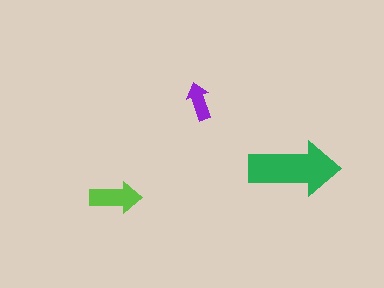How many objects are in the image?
There are 3 objects in the image.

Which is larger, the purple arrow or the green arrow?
The green one.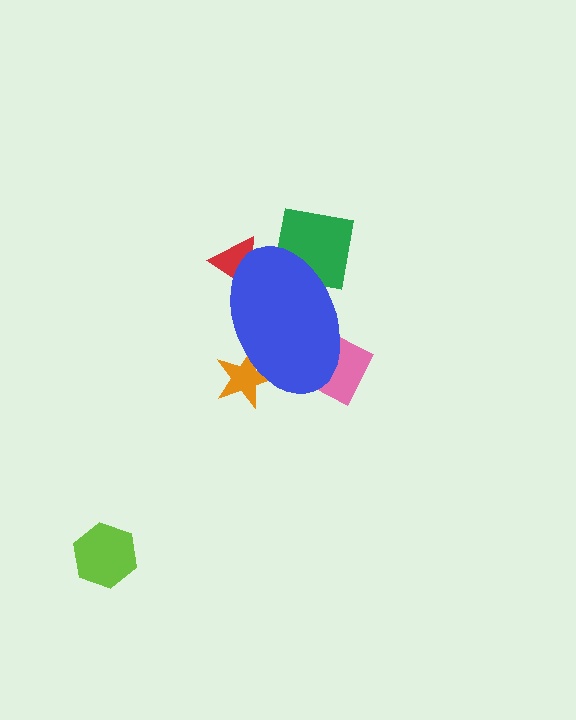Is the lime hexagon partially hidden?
No, the lime hexagon is fully visible.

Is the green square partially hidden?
Yes, the green square is partially hidden behind the blue ellipse.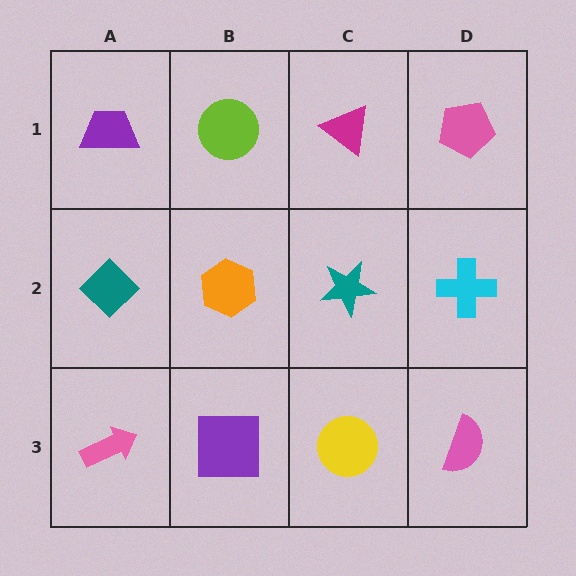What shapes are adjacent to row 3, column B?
An orange hexagon (row 2, column B), a pink arrow (row 3, column A), a yellow circle (row 3, column C).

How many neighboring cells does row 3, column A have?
2.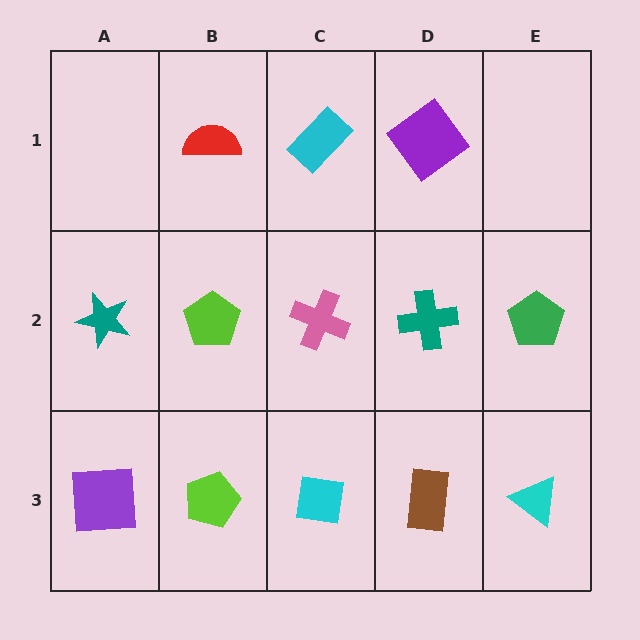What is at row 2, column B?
A lime pentagon.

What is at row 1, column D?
A purple diamond.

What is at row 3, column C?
A cyan square.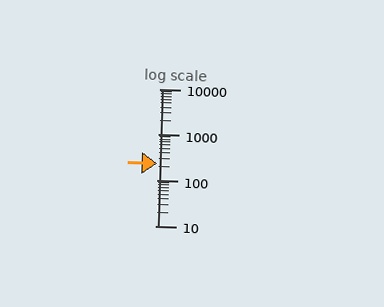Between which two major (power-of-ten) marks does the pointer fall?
The pointer is between 100 and 1000.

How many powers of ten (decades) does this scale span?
The scale spans 3 decades, from 10 to 10000.